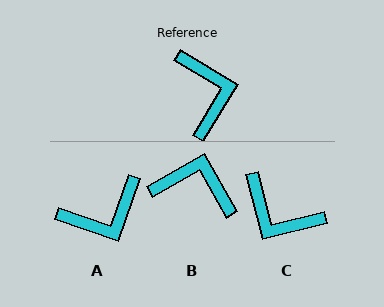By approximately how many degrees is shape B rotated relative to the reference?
Approximately 60 degrees counter-clockwise.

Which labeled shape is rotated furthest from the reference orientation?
C, about 135 degrees away.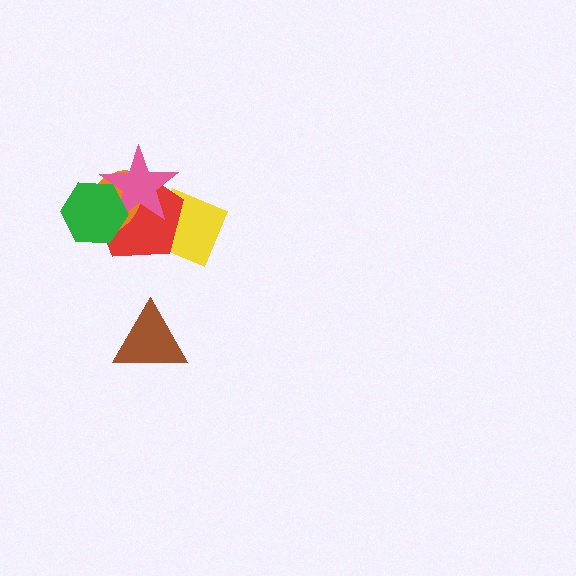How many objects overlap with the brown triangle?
0 objects overlap with the brown triangle.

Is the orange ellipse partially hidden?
Yes, it is partially covered by another shape.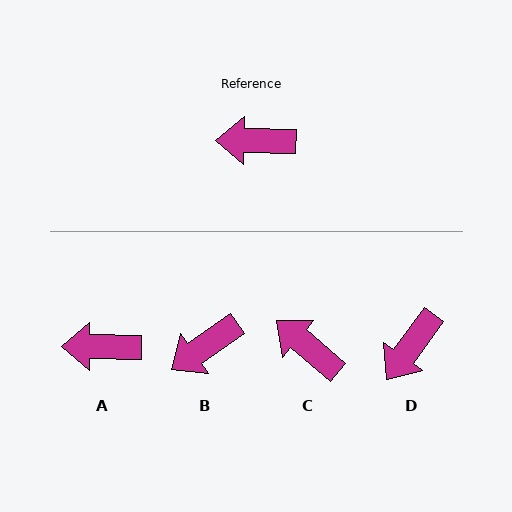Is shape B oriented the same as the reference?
No, it is off by about 36 degrees.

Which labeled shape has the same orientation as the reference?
A.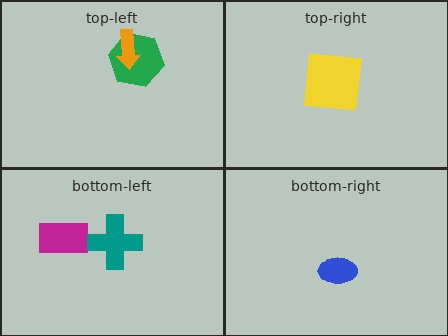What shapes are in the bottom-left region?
The magenta rectangle, the teal cross.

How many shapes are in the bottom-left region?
2.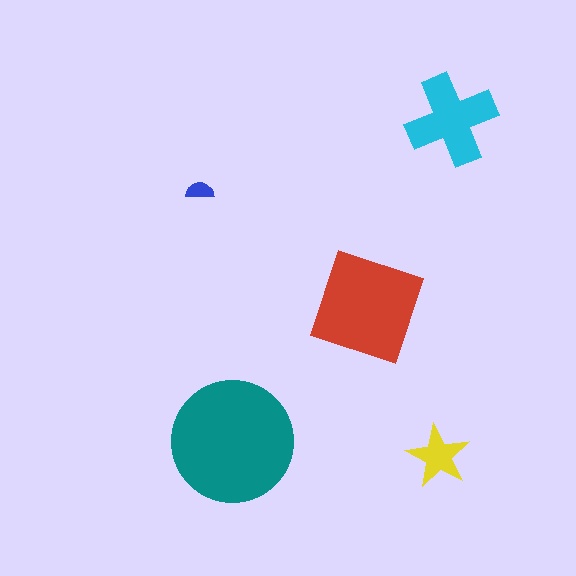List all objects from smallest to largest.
The blue semicircle, the yellow star, the cyan cross, the red square, the teal circle.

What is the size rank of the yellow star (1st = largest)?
4th.